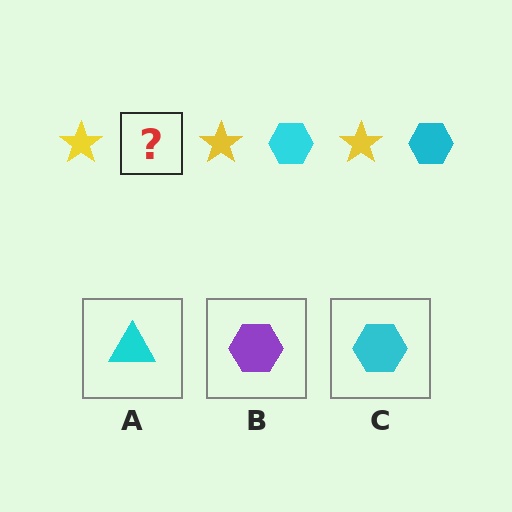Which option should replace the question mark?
Option C.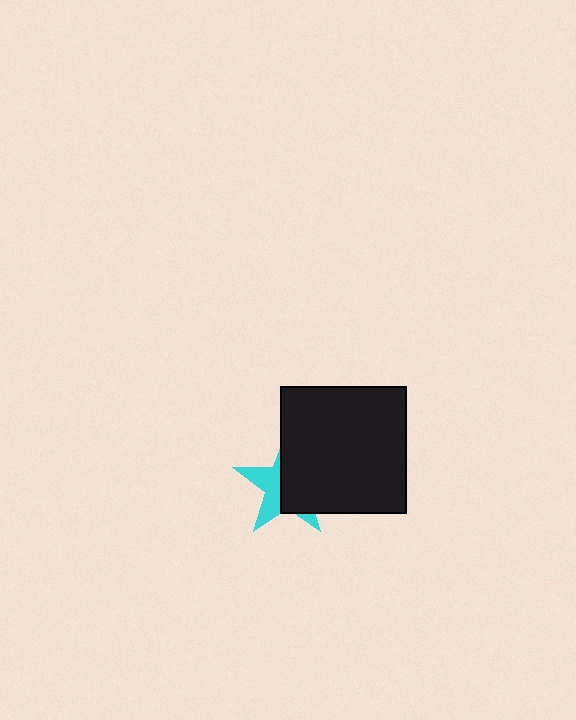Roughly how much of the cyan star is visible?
A small part of it is visible (roughly 41%).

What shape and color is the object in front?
The object in front is a black square.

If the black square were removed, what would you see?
You would see the complete cyan star.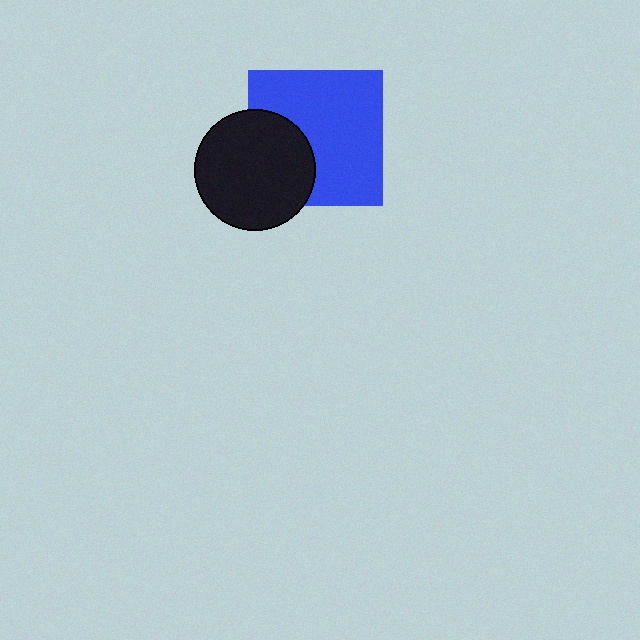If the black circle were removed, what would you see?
You would see the complete blue square.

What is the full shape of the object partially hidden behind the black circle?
The partially hidden object is a blue square.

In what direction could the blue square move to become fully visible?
The blue square could move right. That would shift it out from behind the black circle entirely.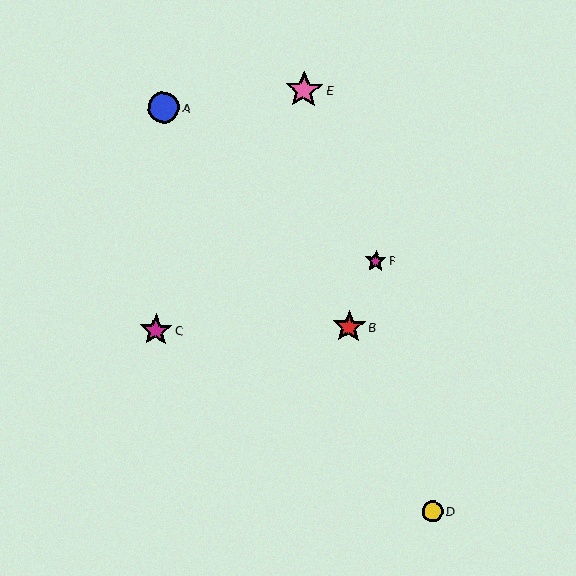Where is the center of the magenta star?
The center of the magenta star is at (376, 261).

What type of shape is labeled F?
Shape F is a magenta star.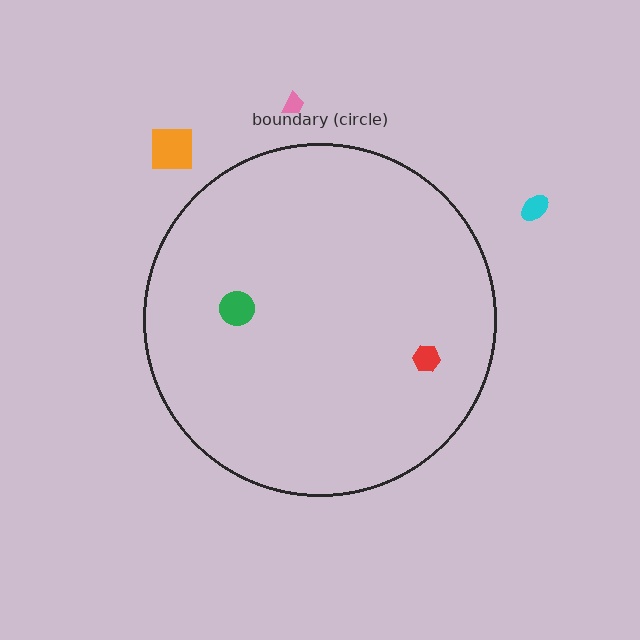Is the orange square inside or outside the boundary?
Outside.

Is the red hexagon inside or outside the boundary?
Inside.